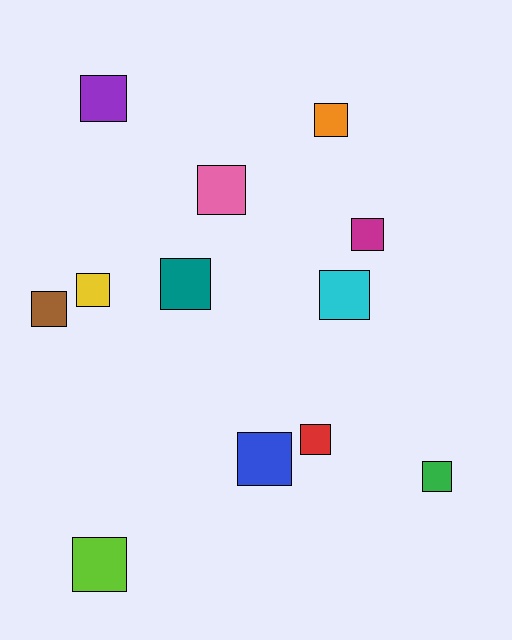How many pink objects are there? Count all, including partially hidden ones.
There is 1 pink object.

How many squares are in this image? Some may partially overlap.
There are 12 squares.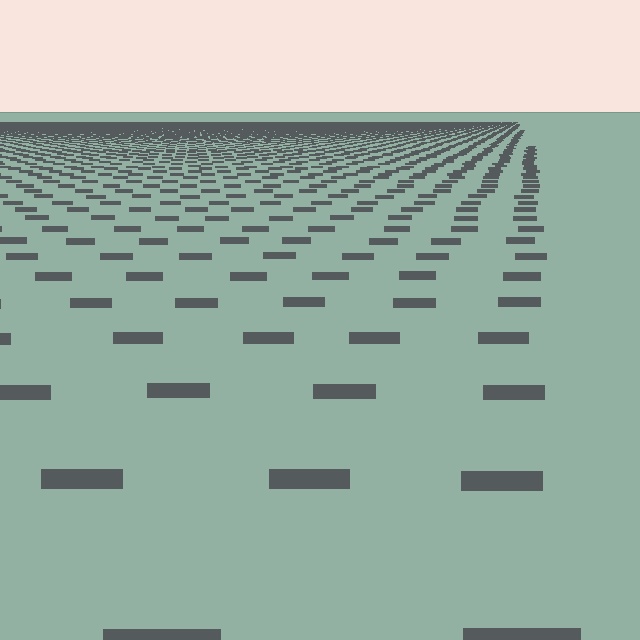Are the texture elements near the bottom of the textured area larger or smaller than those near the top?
Larger. Near the bottom, elements are closer to the viewer and appear at a bigger on-screen size.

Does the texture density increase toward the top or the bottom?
Density increases toward the top.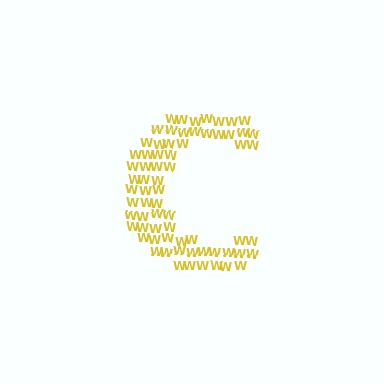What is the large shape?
The large shape is the letter C.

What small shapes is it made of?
It is made of small letter W's.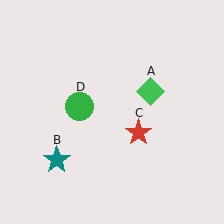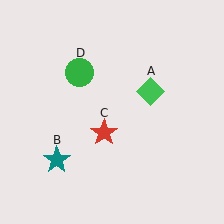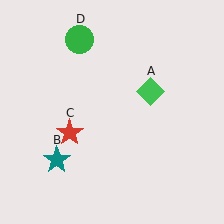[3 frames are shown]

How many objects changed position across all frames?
2 objects changed position: red star (object C), green circle (object D).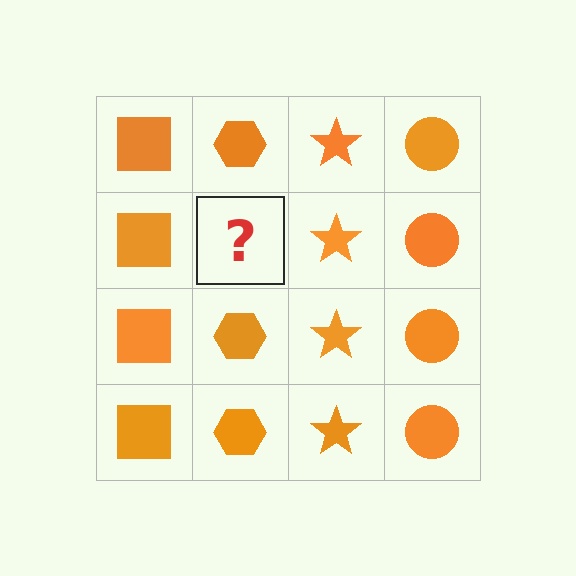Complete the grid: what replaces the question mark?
The question mark should be replaced with an orange hexagon.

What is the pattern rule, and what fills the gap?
The rule is that each column has a consistent shape. The gap should be filled with an orange hexagon.